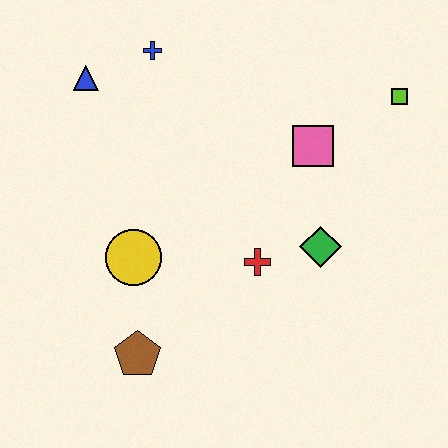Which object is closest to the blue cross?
The blue triangle is closest to the blue cross.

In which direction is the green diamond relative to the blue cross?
The green diamond is below the blue cross.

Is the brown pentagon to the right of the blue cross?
No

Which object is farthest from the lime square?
The brown pentagon is farthest from the lime square.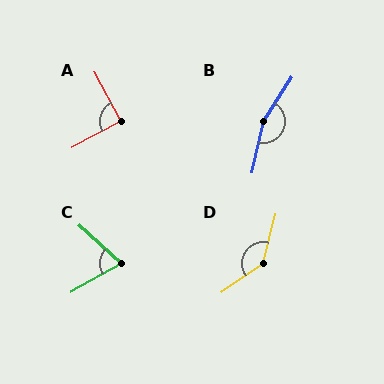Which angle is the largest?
B, at approximately 160 degrees.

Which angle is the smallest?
C, at approximately 71 degrees.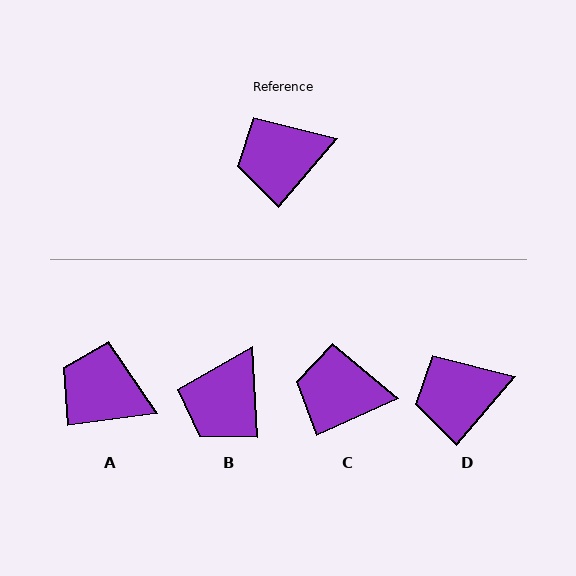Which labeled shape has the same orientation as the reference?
D.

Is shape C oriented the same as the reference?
No, it is off by about 25 degrees.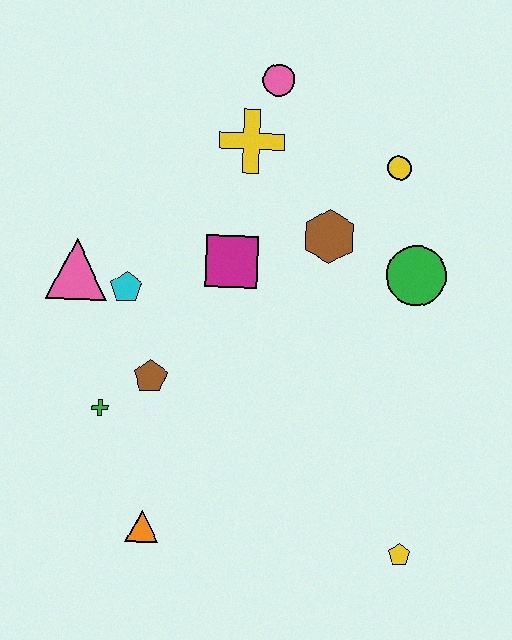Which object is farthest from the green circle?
The orange triangle is farthest from the green circle.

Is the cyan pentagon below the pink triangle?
Yes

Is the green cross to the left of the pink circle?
Yes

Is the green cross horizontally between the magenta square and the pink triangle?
Yes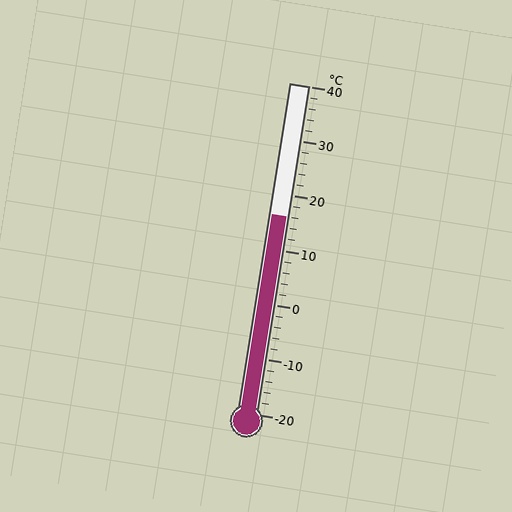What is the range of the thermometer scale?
The thermometer scale ranges from -20°C to 40°C.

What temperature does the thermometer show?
The thermometer shows approximately 16°C.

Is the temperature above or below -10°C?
The temperature is above -10°C.